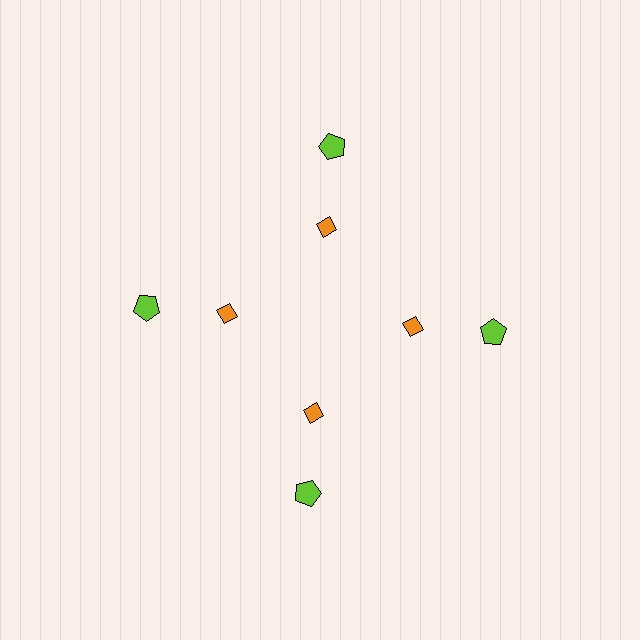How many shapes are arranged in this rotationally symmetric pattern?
There are 8 shapes, arranged in 4 groups of 2.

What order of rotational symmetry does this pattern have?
This pattern has 4-fold rotational symmetry.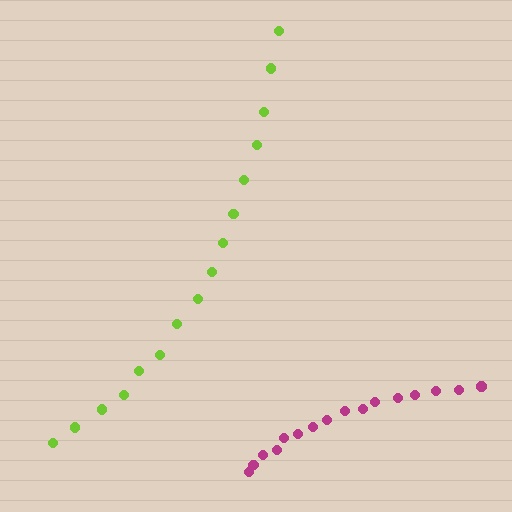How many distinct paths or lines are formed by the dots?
There are 2 distinct paths.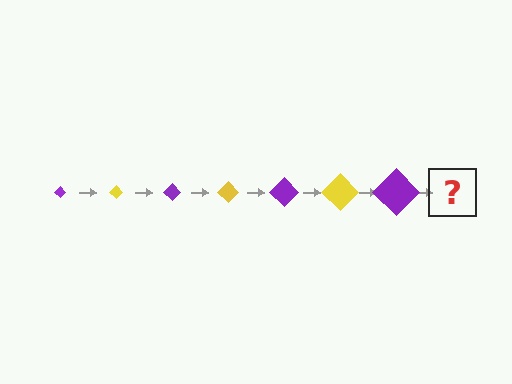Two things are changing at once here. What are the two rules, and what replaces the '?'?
The two rules are that the diamond grows larger each step and the color cycles through purple and yellow. The '?' should be a yellow diamond, larger than the previous one.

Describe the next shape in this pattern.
It should be a yellow diamond, larger than the previous one.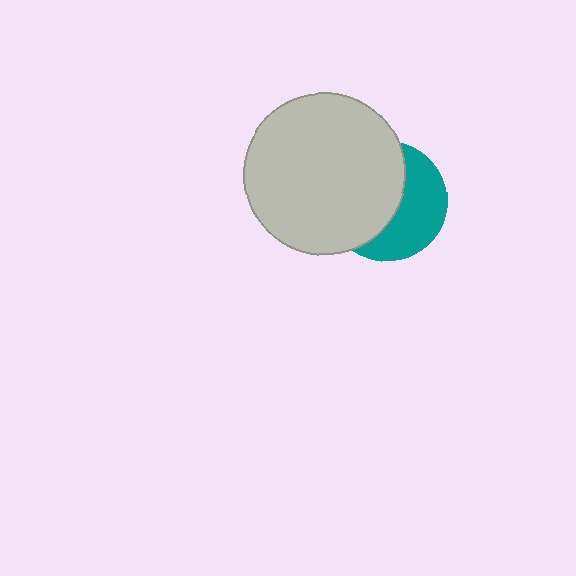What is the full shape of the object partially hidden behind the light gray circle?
The partially hidden object is a teal circle.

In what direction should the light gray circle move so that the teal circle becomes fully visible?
The light gray circle should move left. That is the shortest direction to clear the overlap and leave the teal circle fully visible.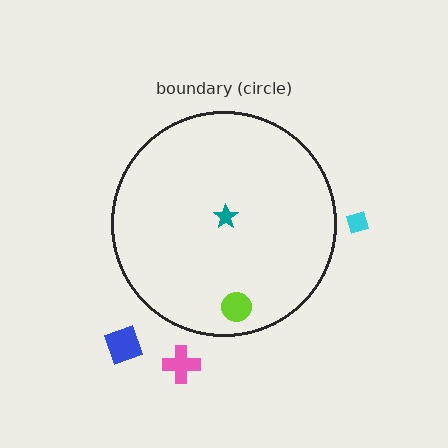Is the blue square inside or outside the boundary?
Outside.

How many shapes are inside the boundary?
2 inside, 3 outside.